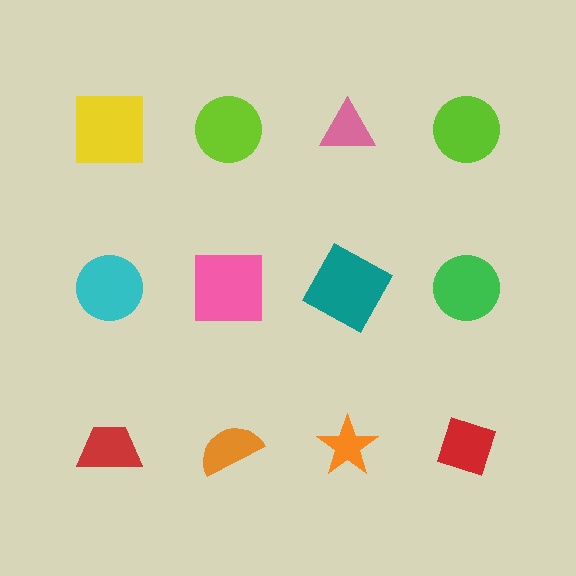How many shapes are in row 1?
4 shapes.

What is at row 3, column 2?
An orange semicircle.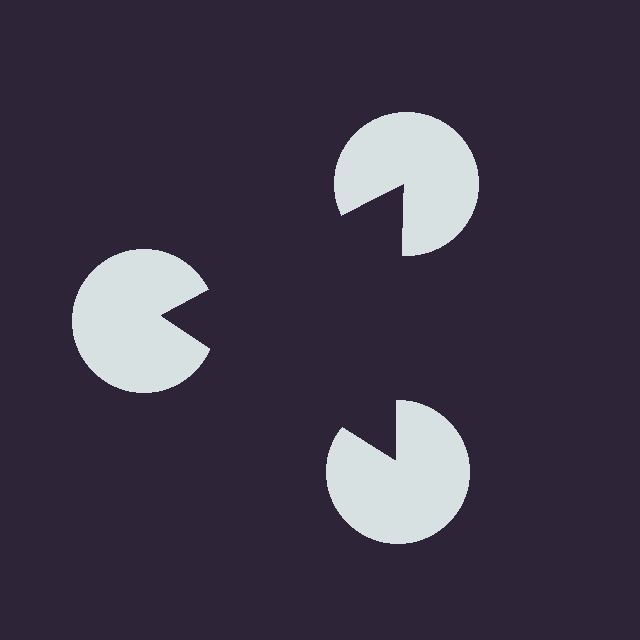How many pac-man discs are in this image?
There are 3 — one at each vertex of the illusory triangle.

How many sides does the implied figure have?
3 sides.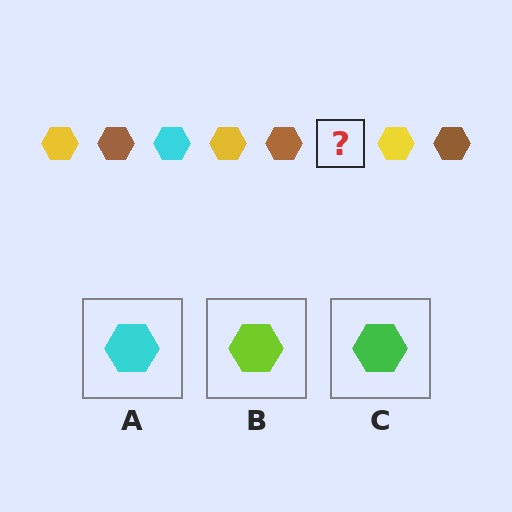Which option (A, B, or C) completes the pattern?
A.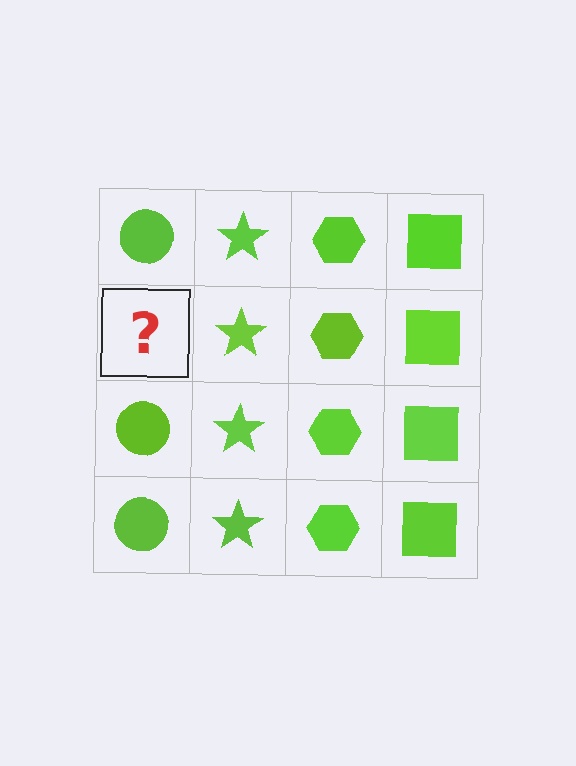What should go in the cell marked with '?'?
The missing cell should contain a lime circle.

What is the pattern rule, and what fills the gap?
The rule is that each column has a consistent shape. The gap should be filled with a lime circle.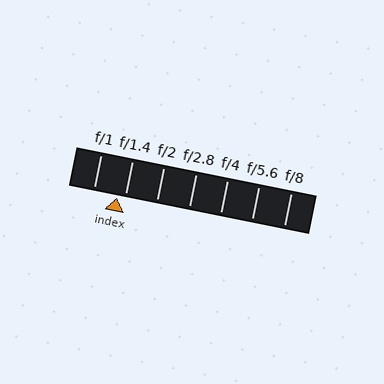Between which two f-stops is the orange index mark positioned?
The index mark is between f/1 and f/1.4.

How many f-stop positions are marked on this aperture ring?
There are 7 f-stop positions marked.